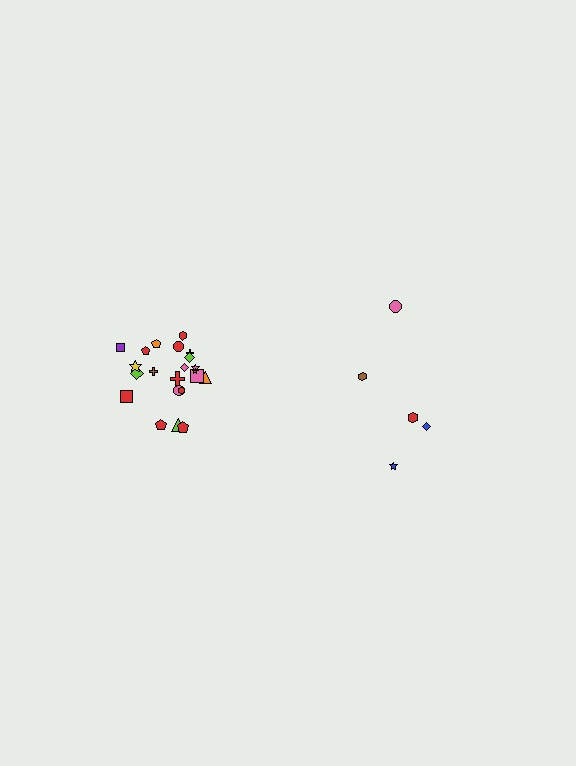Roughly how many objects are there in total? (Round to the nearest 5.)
Roughly 25 objects in total.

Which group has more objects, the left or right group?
The left group.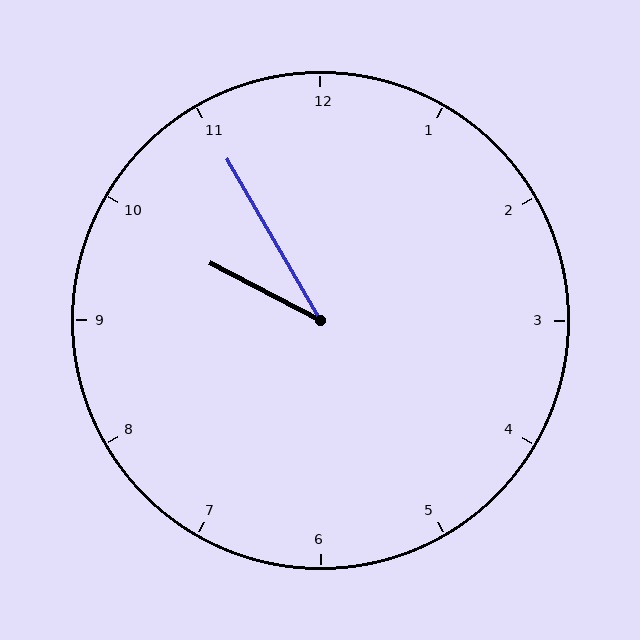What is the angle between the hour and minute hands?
Approximately 32 degrees.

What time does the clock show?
9:55.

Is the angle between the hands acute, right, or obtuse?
It is acute.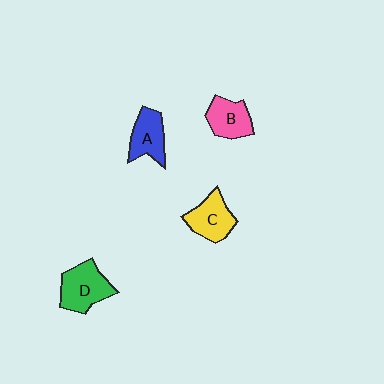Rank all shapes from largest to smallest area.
From largest to smallest: D (green), C (yellow), A (blue), B (pink).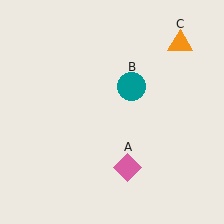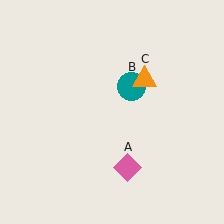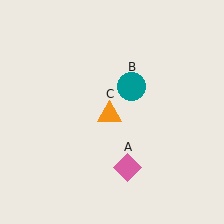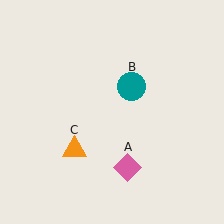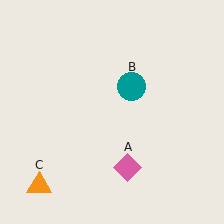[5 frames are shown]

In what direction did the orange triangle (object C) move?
The orange triangle (object C) moved down and to the left.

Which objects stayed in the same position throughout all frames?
Pink diamond (object A) and teal circle (object B) remained stationary.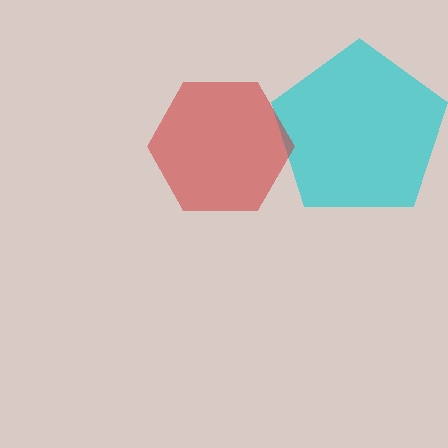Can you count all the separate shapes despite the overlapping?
Yes, there are 2 separate shapes.